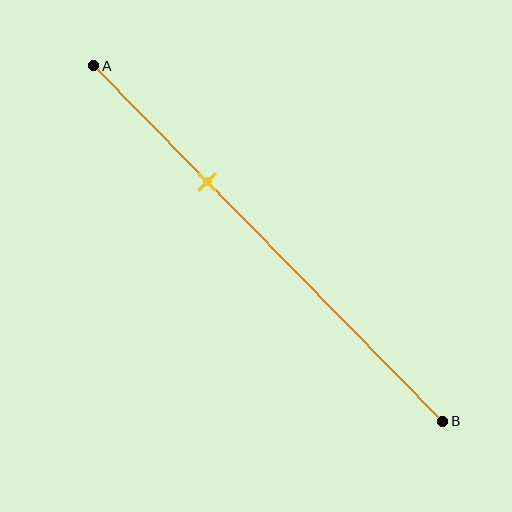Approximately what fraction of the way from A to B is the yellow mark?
The yellow mark is approximately 35% of the way from A to B.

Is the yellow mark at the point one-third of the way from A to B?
Yes, the mark is approximately at the one-third point.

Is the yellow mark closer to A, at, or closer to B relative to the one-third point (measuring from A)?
The yellow mark is approximately at the one-third point of segment AB.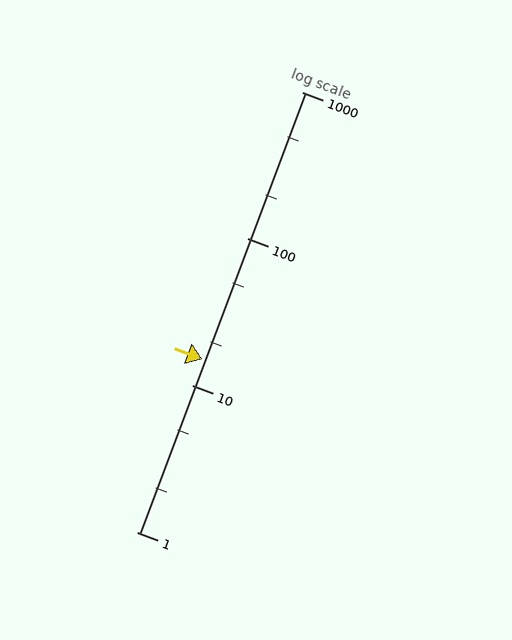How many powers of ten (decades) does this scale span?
The scale spans 3 decades, from 1 to 1000.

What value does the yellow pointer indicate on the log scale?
The pointer indicates approximately 15.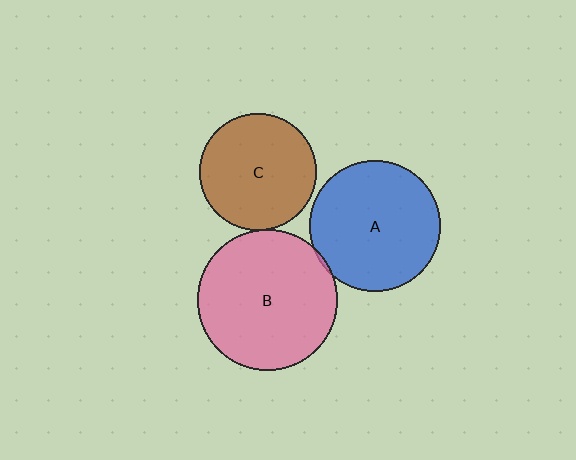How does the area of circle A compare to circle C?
Approximately 1.3 times.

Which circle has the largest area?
Circle B (pink).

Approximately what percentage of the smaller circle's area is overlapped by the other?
Approximately 5%.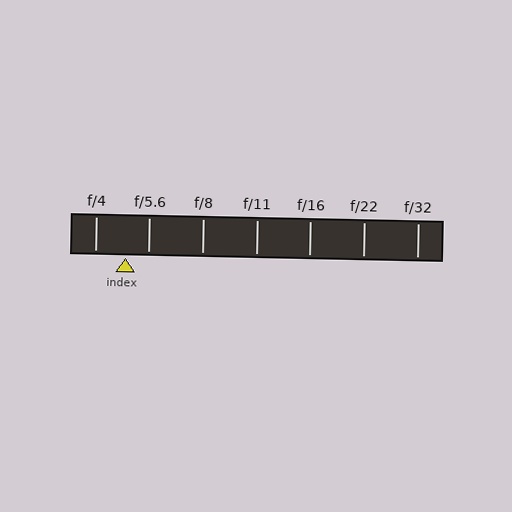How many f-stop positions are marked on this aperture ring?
There are 7 f-stop positions marked.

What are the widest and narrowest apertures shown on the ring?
The widest aperture shown is f/4 and the narrowest is f/32.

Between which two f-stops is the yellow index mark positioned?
The index mark is between f/4 and f/5.6.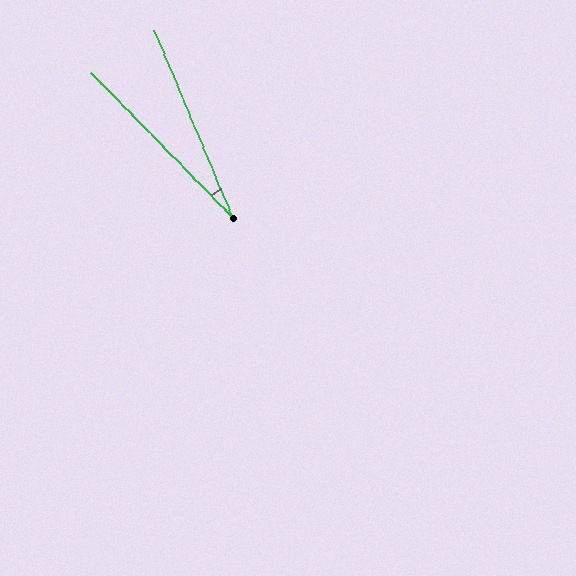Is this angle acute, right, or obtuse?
It is acute.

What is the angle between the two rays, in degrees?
Approximately 22 degrees.